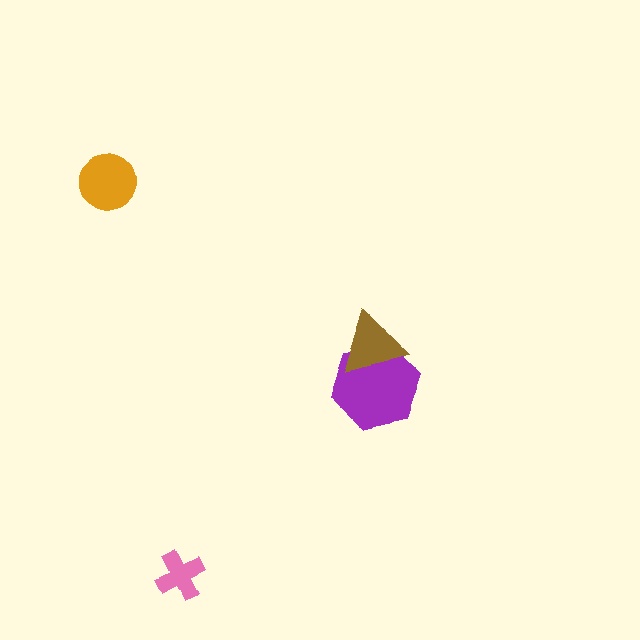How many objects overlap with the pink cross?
0 objects overlap with the pink cross.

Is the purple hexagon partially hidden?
Yes, it is partially covered by another shape.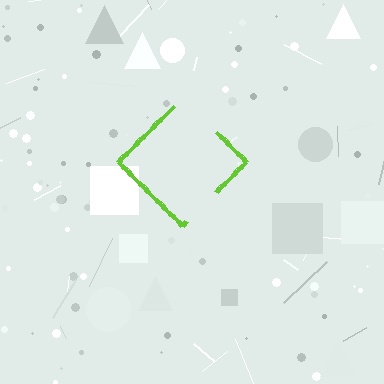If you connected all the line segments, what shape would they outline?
They would outline a diamond.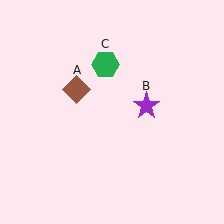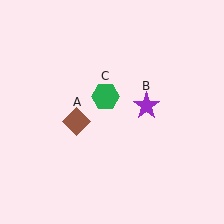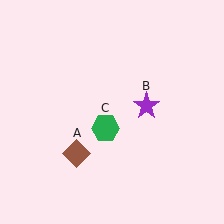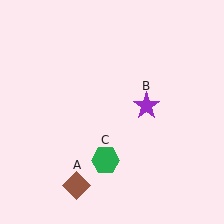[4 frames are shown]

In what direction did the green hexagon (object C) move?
The green hexagon (object C) moved down.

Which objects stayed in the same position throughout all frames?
Purple star (object B) remained stationary.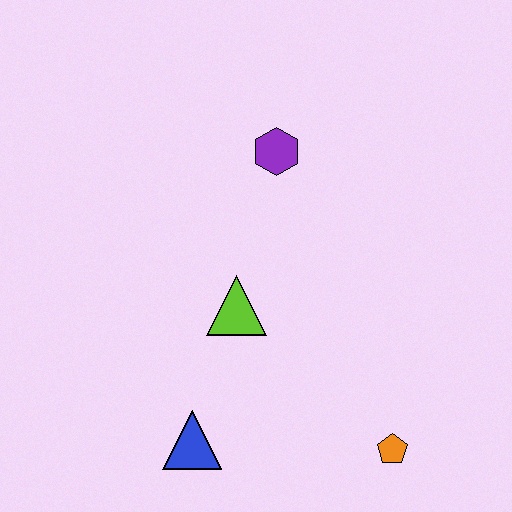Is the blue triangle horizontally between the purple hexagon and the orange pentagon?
No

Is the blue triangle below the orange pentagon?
No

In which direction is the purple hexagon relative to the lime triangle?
The purple hexagon is above the lime triangle.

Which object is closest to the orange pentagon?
The blue triangle is closest to the orange pentagon.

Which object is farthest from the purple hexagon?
The orange pentagon is farthest from the purple hexagon.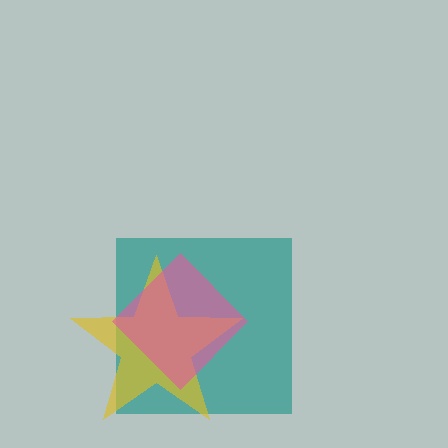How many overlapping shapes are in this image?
There are 3 overlapping shapes in the image.